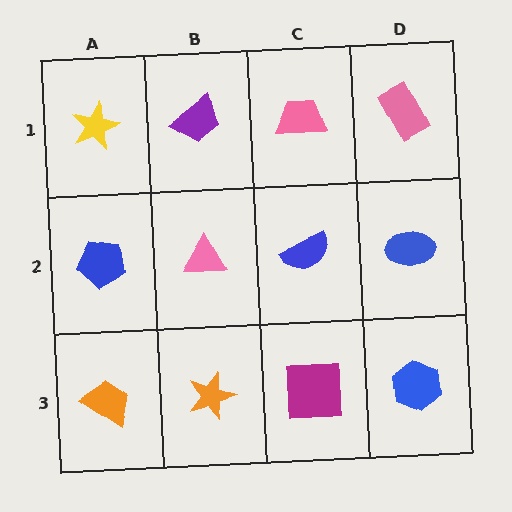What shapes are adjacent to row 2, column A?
A yellow star (row 1, column A), an orange trapezoid (row 3, column A), a pink triangle (row 2, column B).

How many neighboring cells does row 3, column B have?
3.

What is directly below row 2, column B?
An orange star.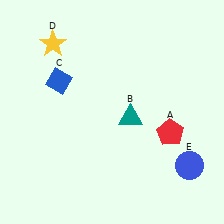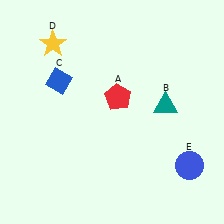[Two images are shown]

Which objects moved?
The objects that moved are: the red pentagon (A), the teal triangle (B).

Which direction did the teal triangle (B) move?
The teal triangle (B) moved right.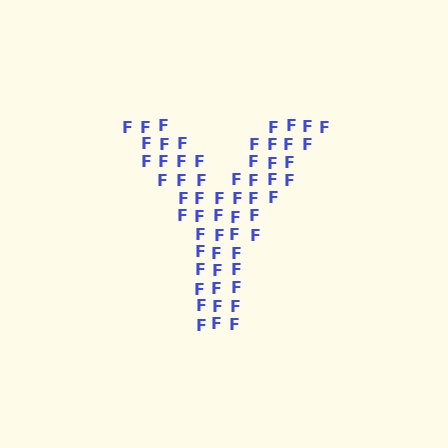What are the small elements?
The small elements are letter F's.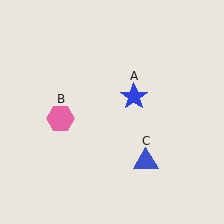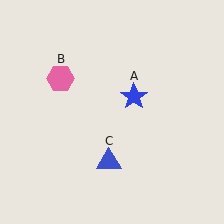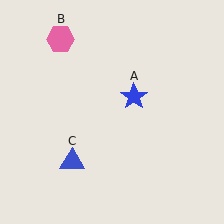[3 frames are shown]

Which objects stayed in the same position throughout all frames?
Blue star (object A) remained stationary.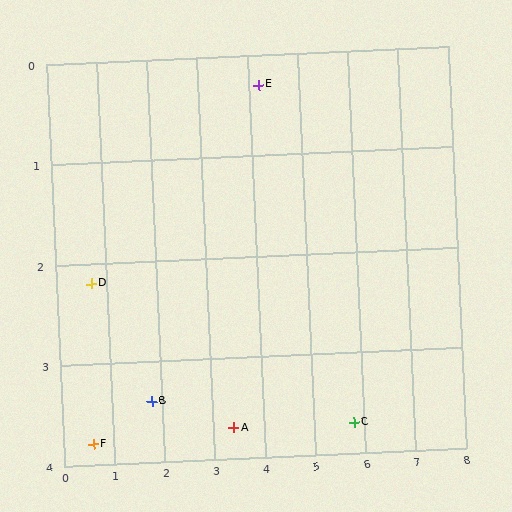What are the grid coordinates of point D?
Point D is at approximately (0.7, 2.2).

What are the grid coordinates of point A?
Point A is at approximately (3.4, 3.7).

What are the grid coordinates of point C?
Point C is at approximately (5.8, 3.7).